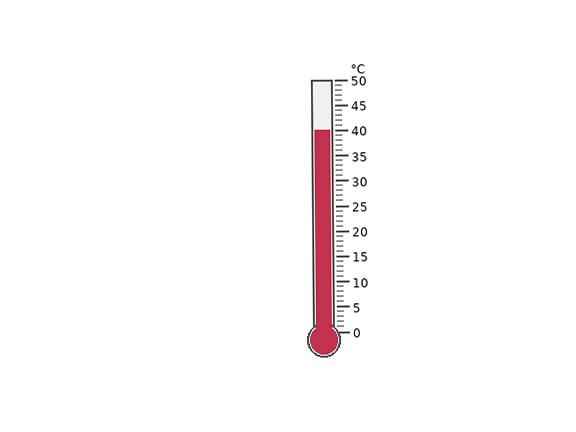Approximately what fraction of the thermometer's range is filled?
The thermometer is filled to approximately 80% of its range.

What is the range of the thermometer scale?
The thermometer scale ranges from 0°C to 50°C.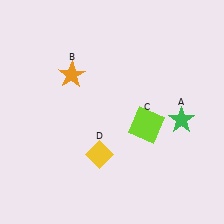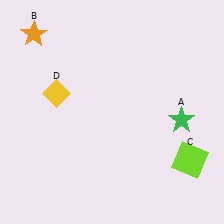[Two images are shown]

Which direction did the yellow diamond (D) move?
The yellow diamond (D) moved up.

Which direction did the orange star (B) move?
The orange star (B) moved up.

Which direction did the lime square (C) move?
The lime square (C) moved right.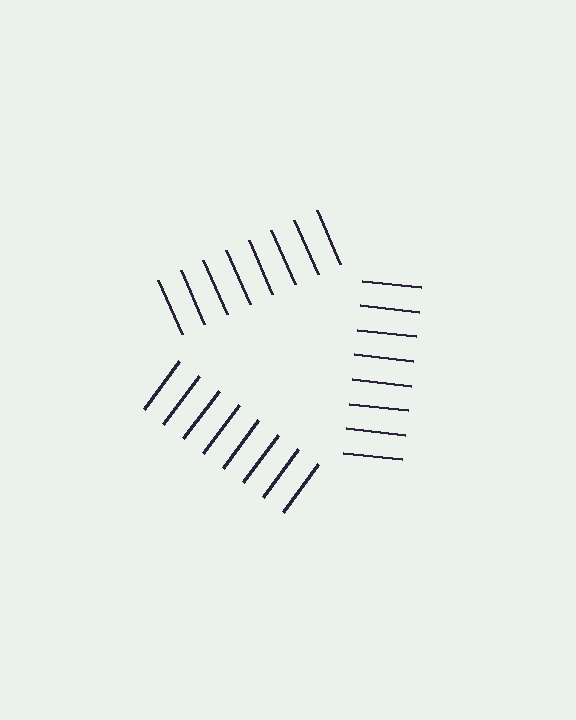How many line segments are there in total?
24 — 8 along each of the 3 edges.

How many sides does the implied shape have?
3 sides — the line-ends trace a triangle.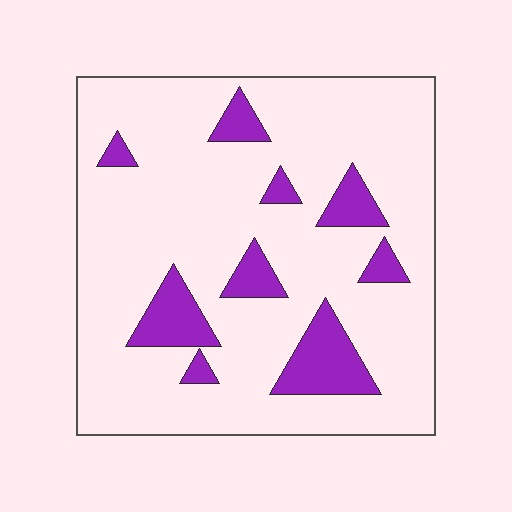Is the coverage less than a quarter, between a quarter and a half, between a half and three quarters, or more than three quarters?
Less than a quarter.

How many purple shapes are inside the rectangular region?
9.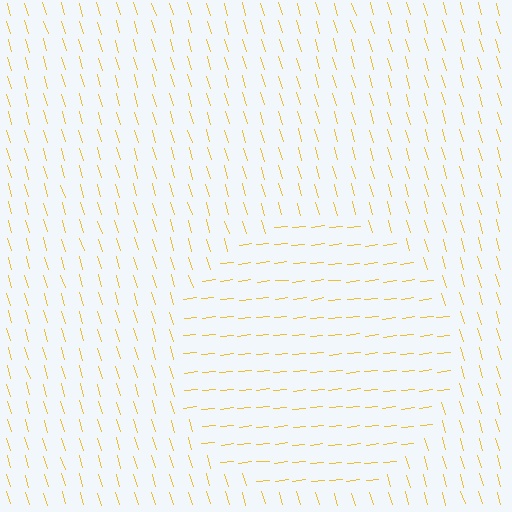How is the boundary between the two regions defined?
The boundary is defined purely by a change in line orientation (approximately 80 degrees difference). All lines are the same color and thickness.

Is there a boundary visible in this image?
Yes, there is a texture boundary formed by a change in line orientation.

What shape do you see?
I see a circle.